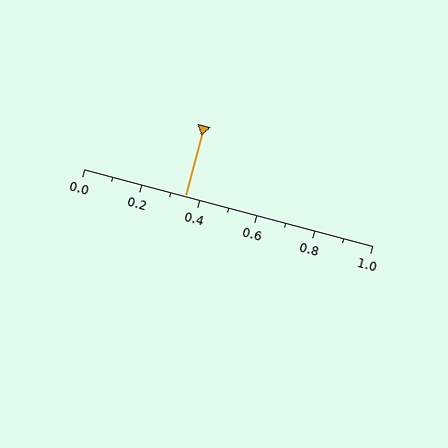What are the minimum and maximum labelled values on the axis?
The axis runs from 0.0 to 1.0.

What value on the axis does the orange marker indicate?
The marker indicates approximately 0.35.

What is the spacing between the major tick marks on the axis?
The major ticks are spaced 0.2 apart.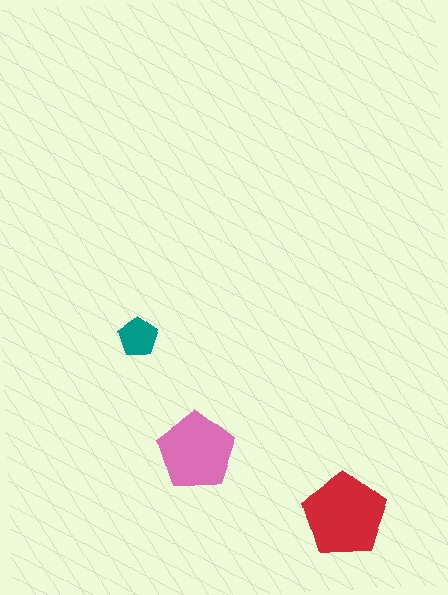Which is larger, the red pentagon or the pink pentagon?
The red one.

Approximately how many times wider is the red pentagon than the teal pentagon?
About 2 times wider.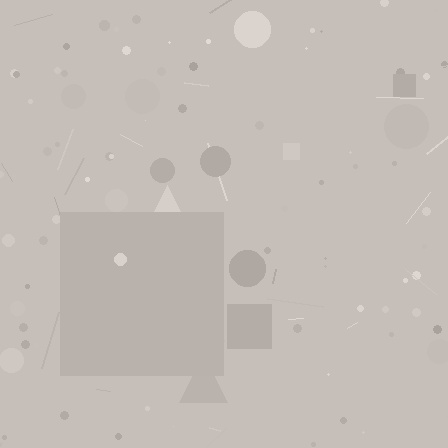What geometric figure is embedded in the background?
A square is embedded in the background.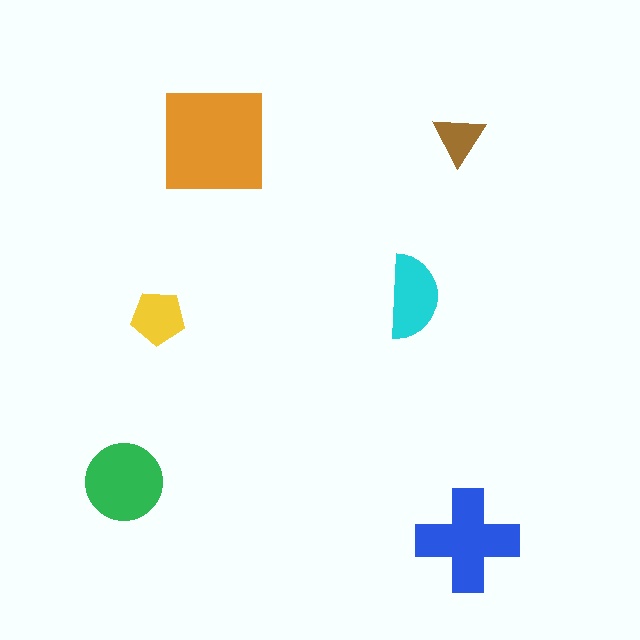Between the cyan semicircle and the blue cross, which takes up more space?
The blue cross.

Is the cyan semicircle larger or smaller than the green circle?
Smaller.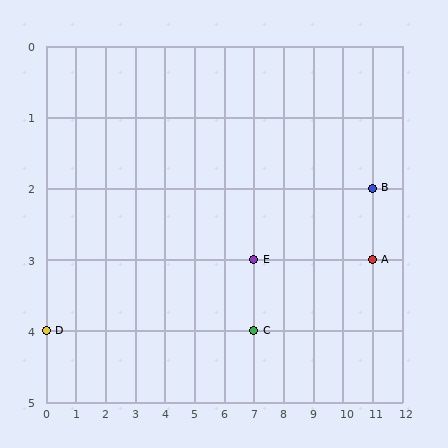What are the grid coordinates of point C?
Point C is at grid coordinates (7, 4).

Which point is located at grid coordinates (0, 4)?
Point D is at (0, 4).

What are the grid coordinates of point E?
Point E is at grid coordinates (7, 3).